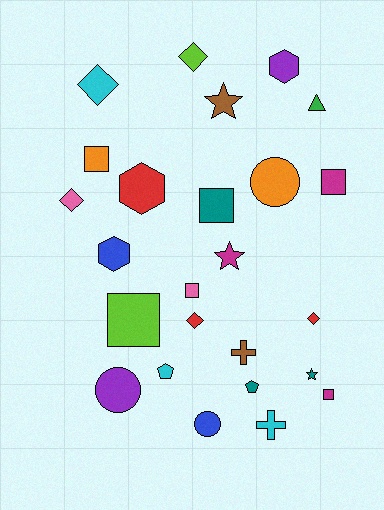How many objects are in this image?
There are 25 objects.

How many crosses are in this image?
There are 2 crosses.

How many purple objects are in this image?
There are 2 purple objects.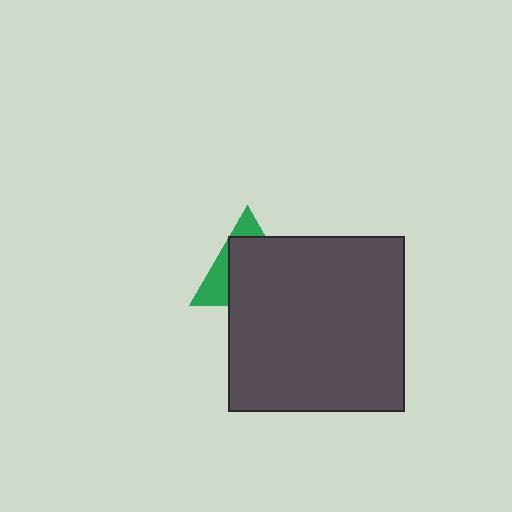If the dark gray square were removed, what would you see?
You would see the complete green triangle.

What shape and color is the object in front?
The object in front is a dark gray square.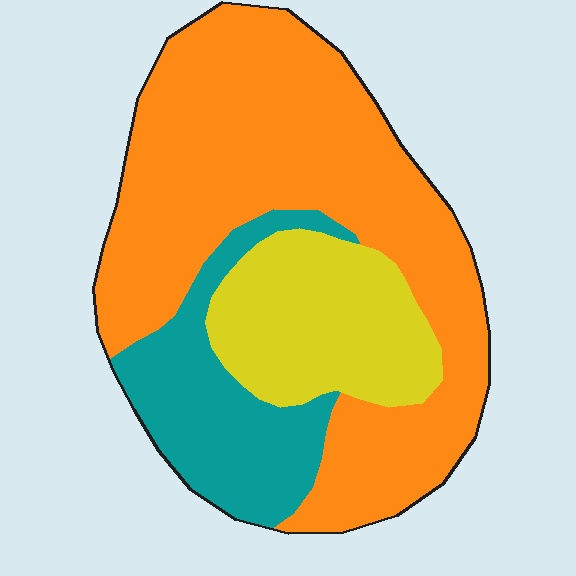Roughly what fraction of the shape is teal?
Teal covers around 20% of the shape.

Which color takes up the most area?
Orange, at roughly 60%.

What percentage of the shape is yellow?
Yellow covers about 20% of the shape.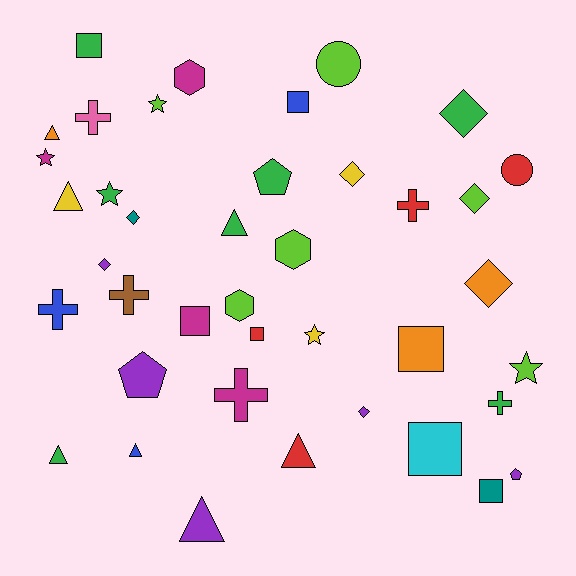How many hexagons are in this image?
There are 3 hexagons.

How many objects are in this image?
There are 40 objects.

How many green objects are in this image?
There are 7 green objects.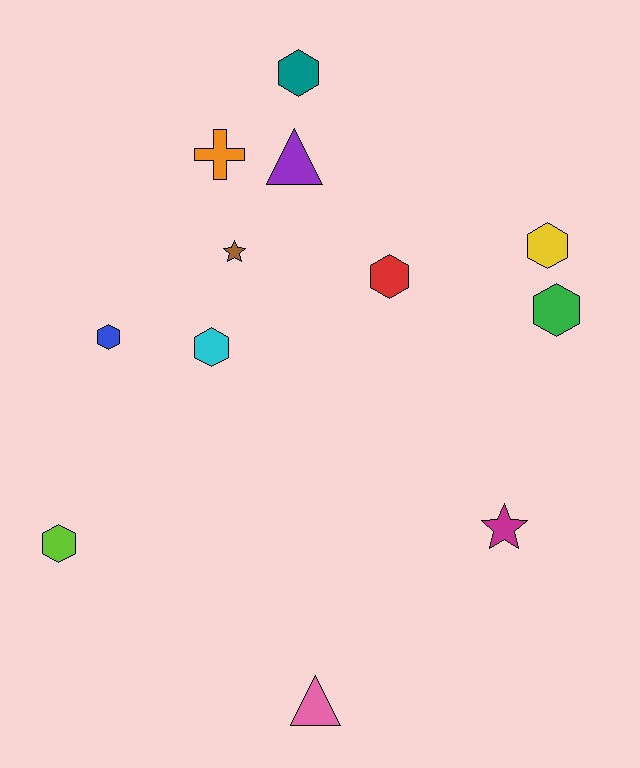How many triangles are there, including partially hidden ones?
There are 2 triangles.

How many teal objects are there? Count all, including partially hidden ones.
There is 1 teal object.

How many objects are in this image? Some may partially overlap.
There are 12 objects.